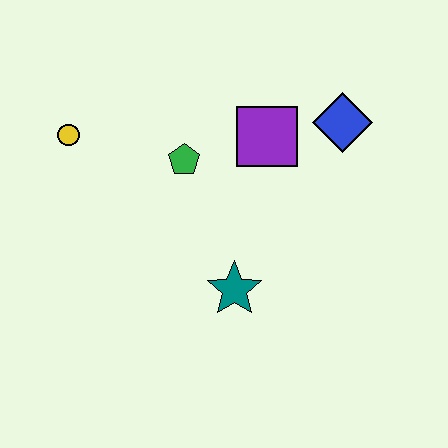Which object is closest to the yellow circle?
The green pentagon is closest to the yellow circle.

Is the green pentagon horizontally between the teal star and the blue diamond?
No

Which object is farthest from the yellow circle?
The blue diamond is farthest from the yellow circle.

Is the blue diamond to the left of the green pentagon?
No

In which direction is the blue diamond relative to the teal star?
The blue diamond is above the teal star.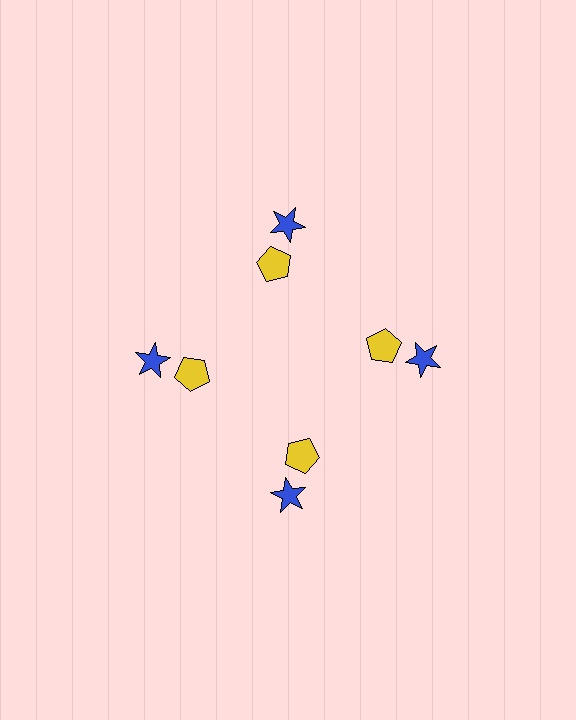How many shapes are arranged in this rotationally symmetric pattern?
There are 8 shapes, arranged in 4 groups of 2.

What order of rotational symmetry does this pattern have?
This pattern has 4-fold rotational symmetry.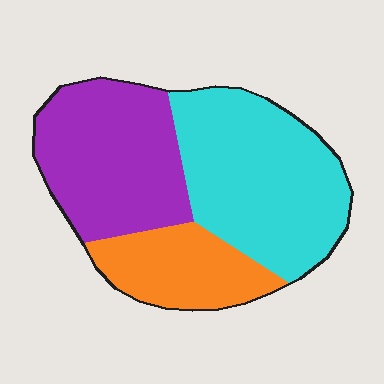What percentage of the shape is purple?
Purple covers around 35% of the shape.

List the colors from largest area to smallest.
From largest to smallest: cyan, purple, orange.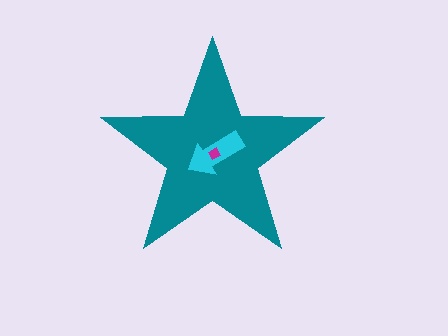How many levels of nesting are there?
3.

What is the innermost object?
The magenta diamond.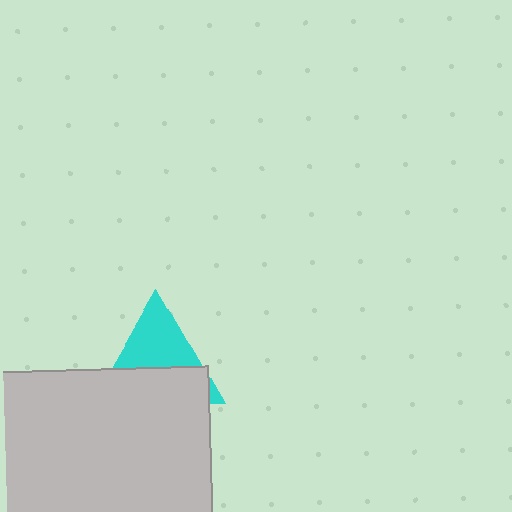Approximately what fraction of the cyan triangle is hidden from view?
Roughly 53% of the cyan triangle is hidden behind the light gray rectangle.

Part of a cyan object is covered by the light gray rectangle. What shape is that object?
It is a triangle.